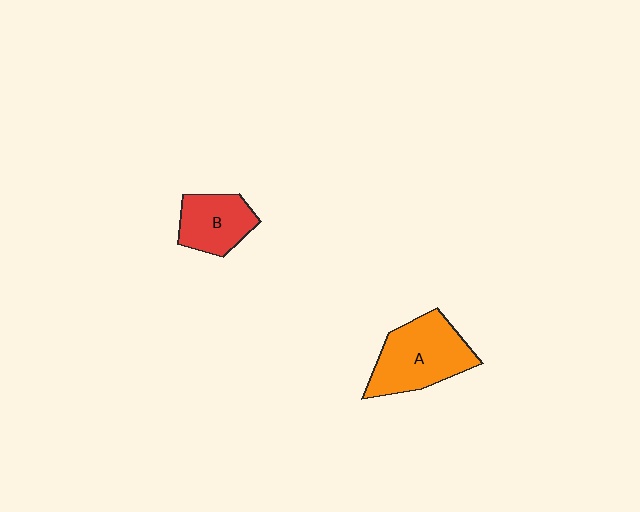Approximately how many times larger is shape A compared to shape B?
Approximately 1.5 times.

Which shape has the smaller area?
Shape B (red).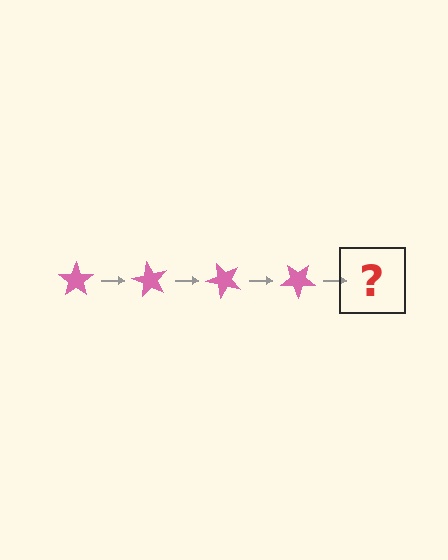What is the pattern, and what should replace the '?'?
The pattern is that the star rotates 60 degrees each step. The '?' should be a pink star rotated 240 degrees.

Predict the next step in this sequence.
The next step is a pink star rotated 240 degrees.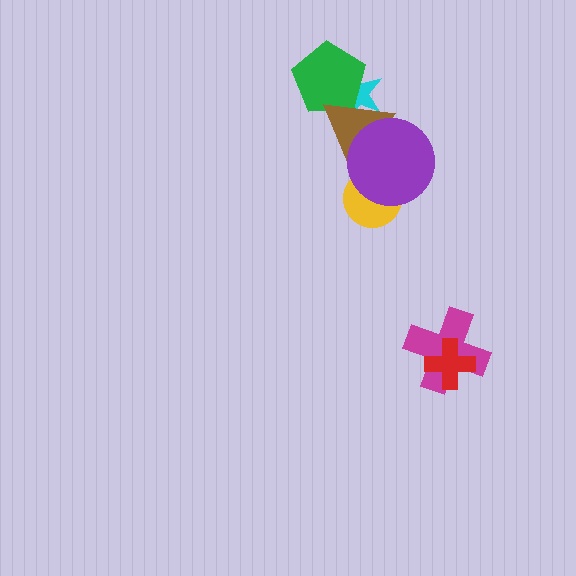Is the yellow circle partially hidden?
Yes, it is partially covered by another shape.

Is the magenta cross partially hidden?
Yes, it is partially covered by another shape.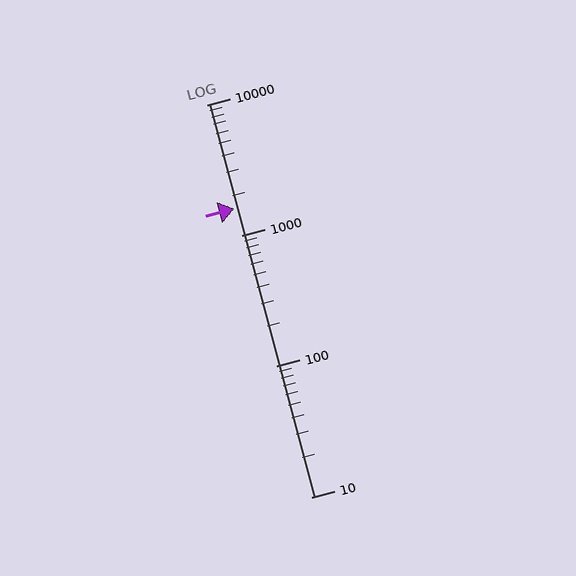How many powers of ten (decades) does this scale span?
The scale spans 3 decades, from 10 to 10000.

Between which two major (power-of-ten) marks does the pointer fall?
The pointer is between 1000 and 10000.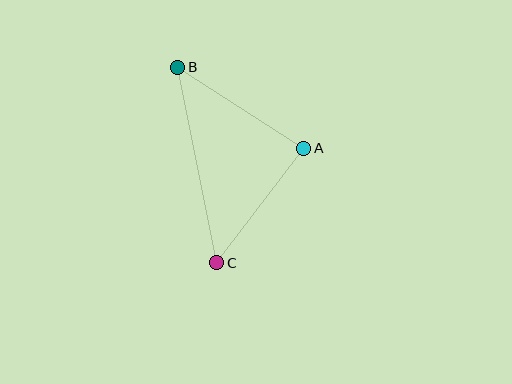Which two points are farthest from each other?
Points B and C are farthest from each other.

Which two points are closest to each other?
Points A and C are closest to each other.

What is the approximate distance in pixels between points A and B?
The distance between A and B is approximately 150 pixels.